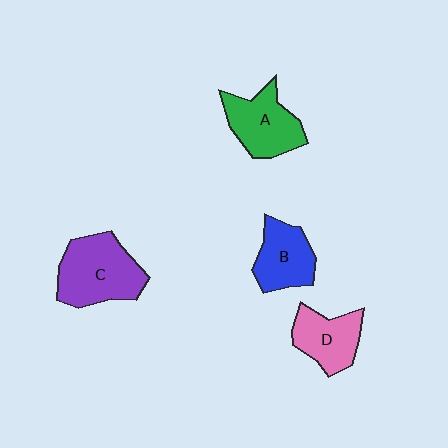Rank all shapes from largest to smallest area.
From largest to smallest: C (purple), A (green), B (blue), D (pink).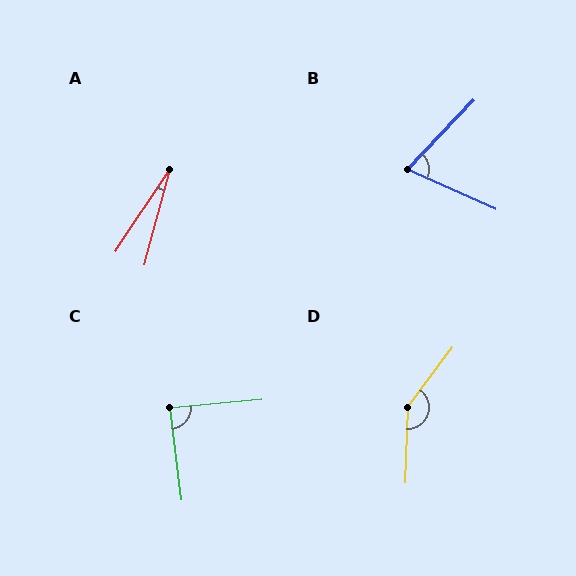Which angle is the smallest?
A, at approximately 18 degrees.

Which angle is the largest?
D, at approximately 145 degrees.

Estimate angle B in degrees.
Approximately 70 degrees.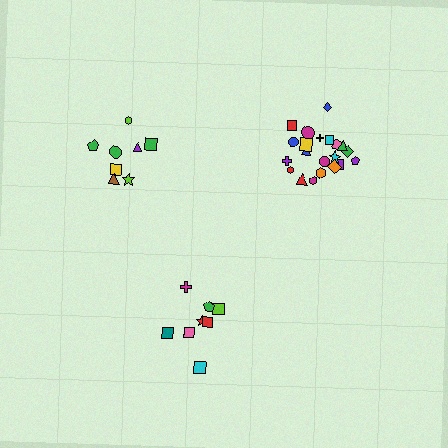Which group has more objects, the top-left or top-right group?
The top-right group.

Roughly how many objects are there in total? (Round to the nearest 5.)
Roughly 40 objects in total.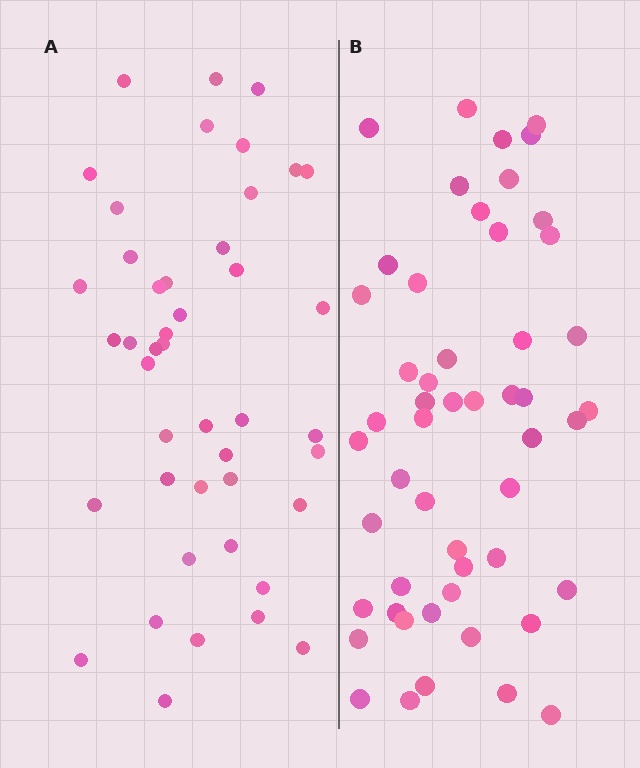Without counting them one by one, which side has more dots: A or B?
Region B (the right region) has more dots.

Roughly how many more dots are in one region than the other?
Region B has roughly 8 or so more dots than region A.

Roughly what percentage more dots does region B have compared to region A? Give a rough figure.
About 20% more.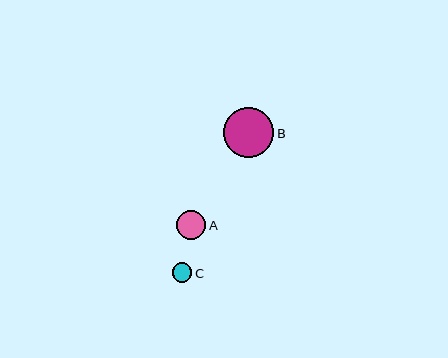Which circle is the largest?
Circle B is the largest with a size of approximately 50 pixels.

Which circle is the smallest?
Circle C is the smallest with a size of approximately 20 pixels.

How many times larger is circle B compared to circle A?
Circle B is approximately 1.7 times the size of circle A.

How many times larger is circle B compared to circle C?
Circle B is approximately 2.6 times the size of circle C.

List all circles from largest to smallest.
From largest to smallest: B, A, C.